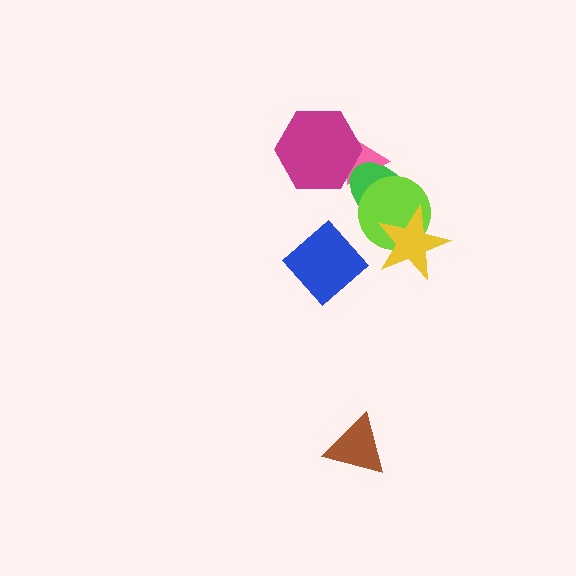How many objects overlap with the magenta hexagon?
1 object overlaps with the magenta hexagon.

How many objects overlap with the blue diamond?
0 objects overlap with the blue diamond.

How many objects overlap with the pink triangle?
2 objects overlap with the pink triangle.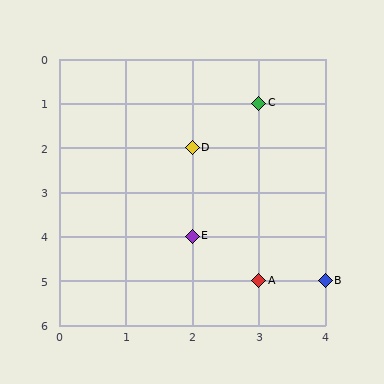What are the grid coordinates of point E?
Point E is at grid coordinates (2, 4).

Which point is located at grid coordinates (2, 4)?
Point E is at (2, 4).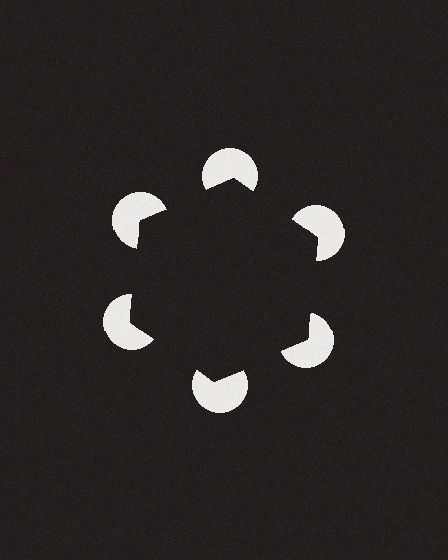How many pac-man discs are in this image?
There are 6 — one at each vertex of the illusory hexagon.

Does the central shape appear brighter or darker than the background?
It typically appears slightly darker than the background, even though no actual brightness change is drawn.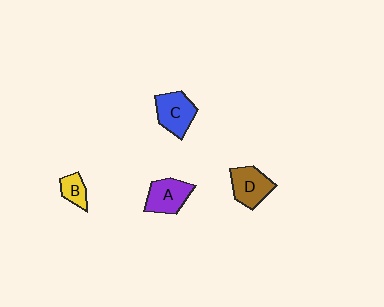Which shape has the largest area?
Shape C (blue).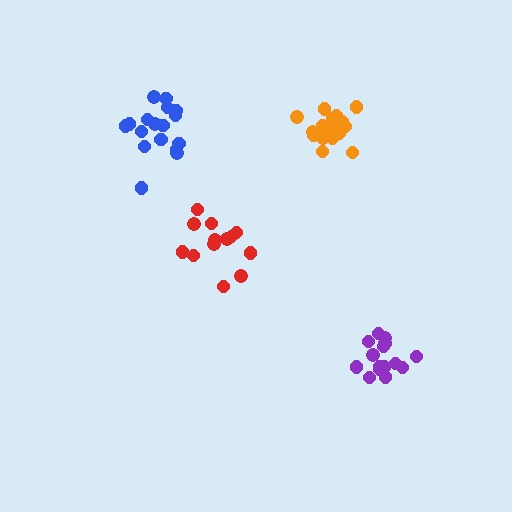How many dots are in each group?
Group 1: 13 dots, Group 2: 17 dots, Group 3: 15 dots, Group 4: 17 dots (62 total).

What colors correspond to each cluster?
The clusters are colored: red, orange, purple, blue.